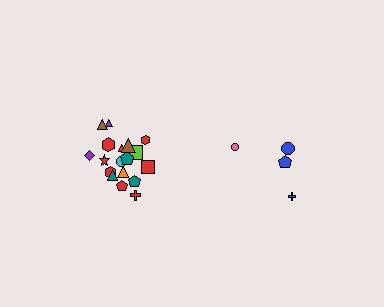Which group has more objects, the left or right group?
The left group.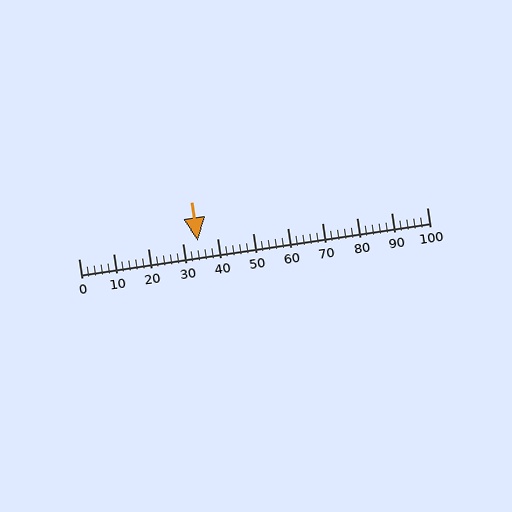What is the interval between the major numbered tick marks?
The major tick marks are spaced 10 units apart.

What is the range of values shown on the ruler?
The ruler shows values from 0 to 100.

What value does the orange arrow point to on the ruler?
The orange arrow points to approximately 34.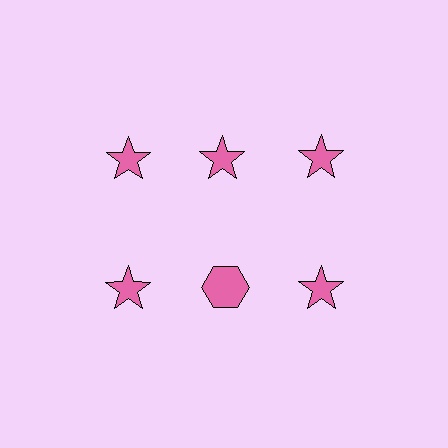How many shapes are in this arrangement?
There are 6 shapes arranged in a grid pattern.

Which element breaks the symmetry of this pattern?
The pink hexagon in the second row, second from left column breaks the symmetry. All other shapes are pink stars.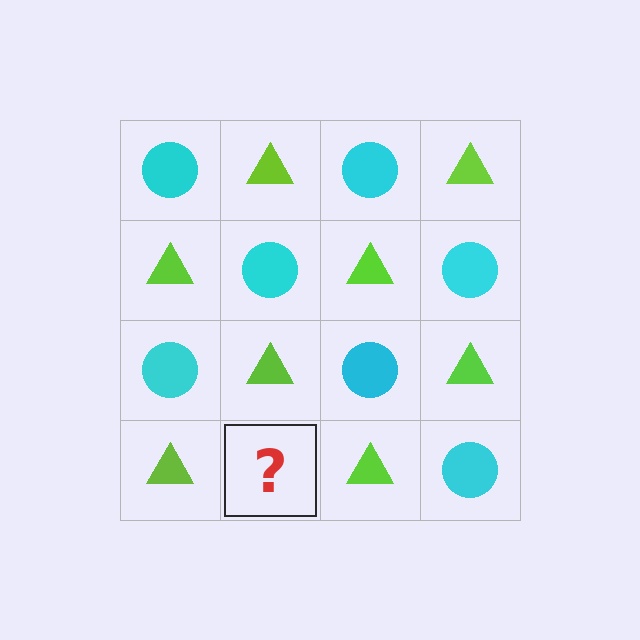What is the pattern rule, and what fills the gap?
The rule is that it alternates cyan circle and lime triangle in a checkerboard pattern. The gap should be filled with a cyan circle.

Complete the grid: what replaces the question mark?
The question mark should be replaced with a cyan circle.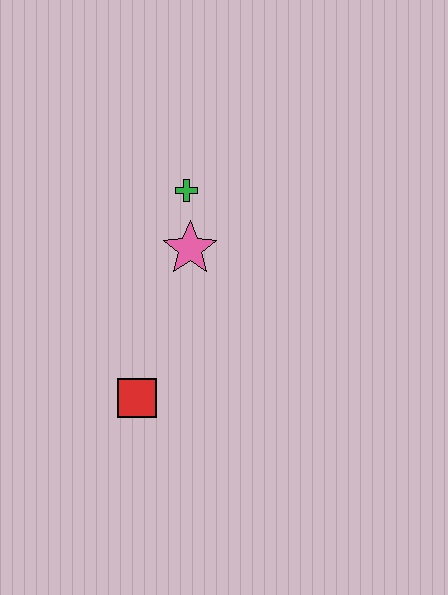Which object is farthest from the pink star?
The red square is farthest from the pink star.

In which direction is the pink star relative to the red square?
The pink star is above the red square.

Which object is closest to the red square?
The pink star is closest to the red square.